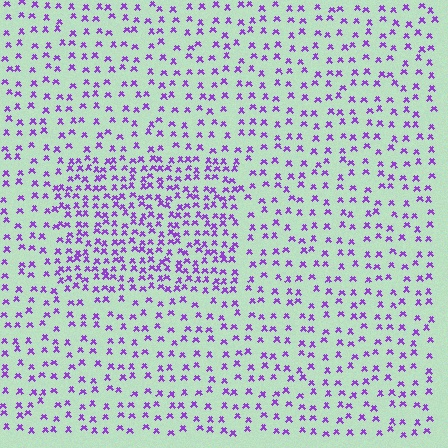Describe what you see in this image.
The image contains small purple elements arranged at two different densities. A rectangle-shaped region is visible where the elements are more densely packed than the surrounding area.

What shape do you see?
I see a rectangle.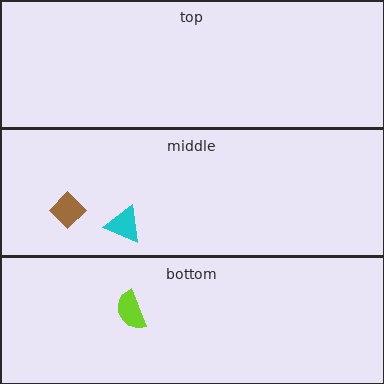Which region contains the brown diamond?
The middle region.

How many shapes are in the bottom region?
1.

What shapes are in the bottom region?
The lime semicircle.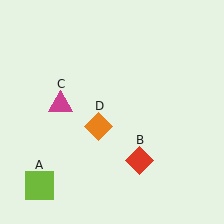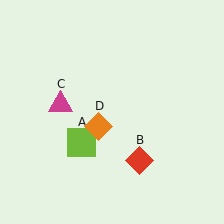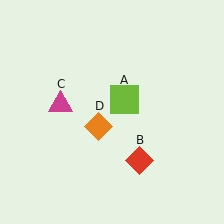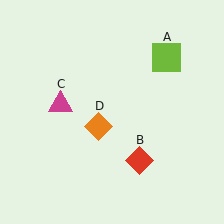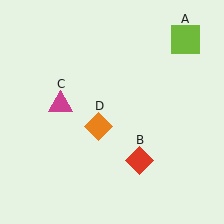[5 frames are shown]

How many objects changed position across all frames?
1 object changed position: lime square (object A).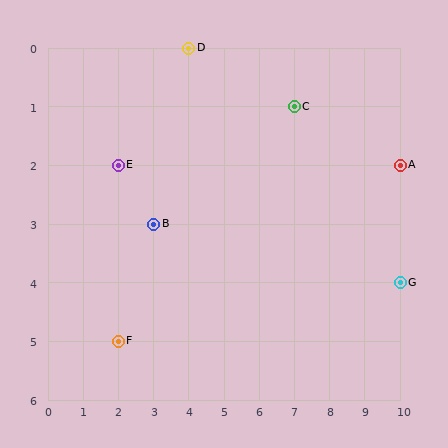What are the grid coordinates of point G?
Point G is at grid coordinates (10, 4).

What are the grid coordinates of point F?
Point F is at grid coordinates (2, 5).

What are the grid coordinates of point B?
Point B is at grid coordinates (3, 3).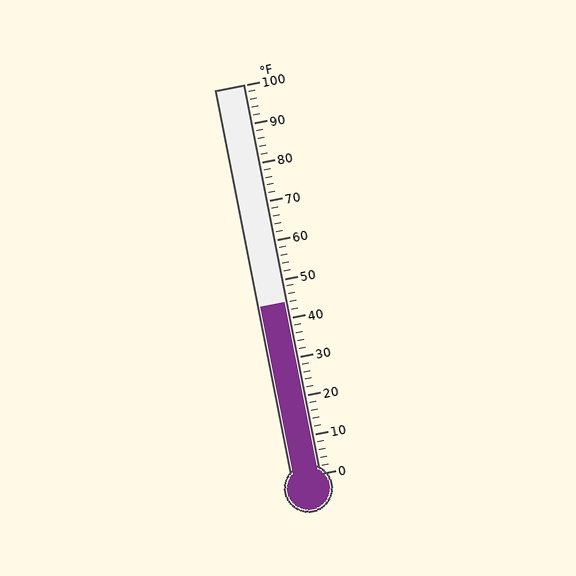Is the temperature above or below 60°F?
The temperature is below 60°F.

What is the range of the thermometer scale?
The thermometer scale ranges from 0°F to 100°F.